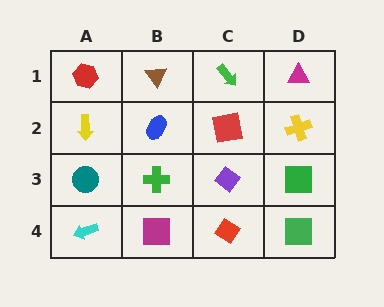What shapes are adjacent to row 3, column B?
A blue ellipse (row 2, column B), a magenta square (row 4, column B), a teal circle (row 3, column A), a purple diamond (row 3, column C).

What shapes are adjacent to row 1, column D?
A yellow cross (row 2, column D), a green arrow (row 1, column C).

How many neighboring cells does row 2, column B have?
4.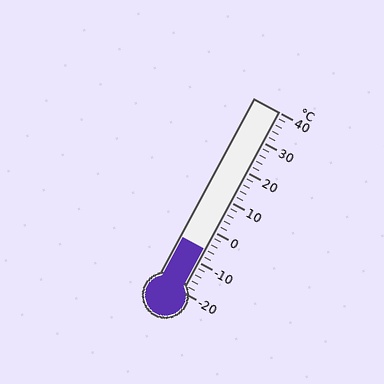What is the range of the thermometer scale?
The thermometer scale ranges from -20°C to 40°C.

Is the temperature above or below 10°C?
The temperature is below 10°C.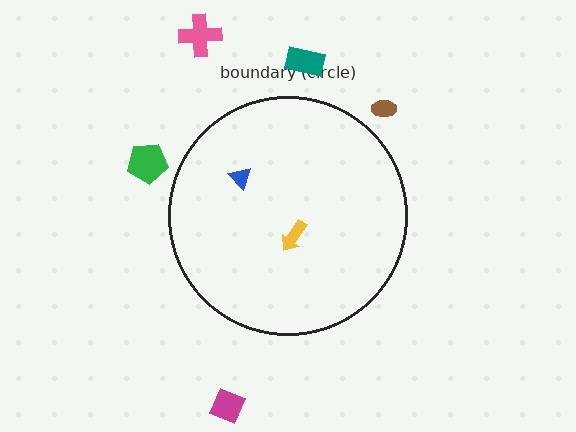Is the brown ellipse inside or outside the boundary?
Outside.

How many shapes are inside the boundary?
2 inside, 5 outside.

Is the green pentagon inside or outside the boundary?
Outside.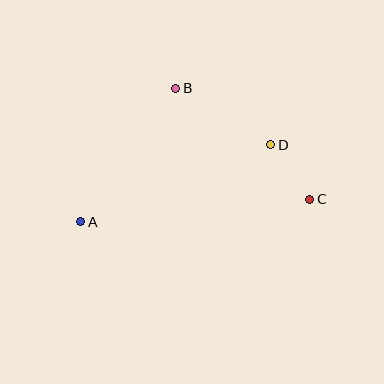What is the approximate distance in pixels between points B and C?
The distance between B and C is approximately 174 pixels.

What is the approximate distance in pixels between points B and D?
The distance between B and D is approximately 110 pixels.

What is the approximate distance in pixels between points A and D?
The distance between A and D is approximately 205 pixels.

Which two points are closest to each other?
Points C and D are closest to each other.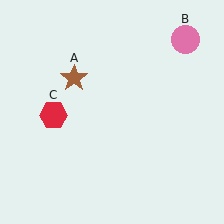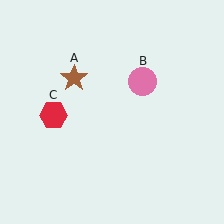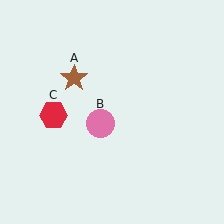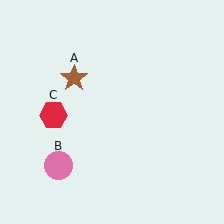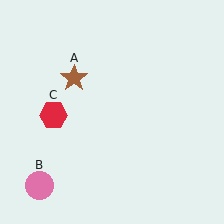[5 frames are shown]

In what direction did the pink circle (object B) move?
The pink circle (object B) moved down and to the left.